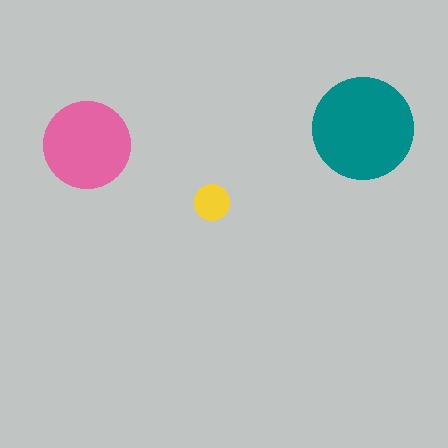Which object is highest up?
The teal circle is topmost.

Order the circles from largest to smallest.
the teal one, the pink one, the yellow one.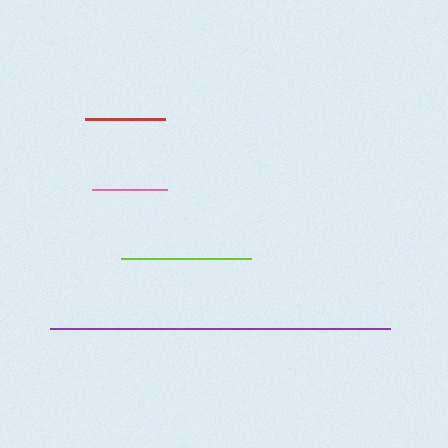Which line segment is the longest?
The purple line is the longest at approximately 340 pixels.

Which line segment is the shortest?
The pink line is the shortest at approximately 74 pixels.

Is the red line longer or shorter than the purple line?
The purple line is longer than the red line.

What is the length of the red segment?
The red segment is approximately 80 pixels long.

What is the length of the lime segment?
The lime segment is approximately 131 pixels long.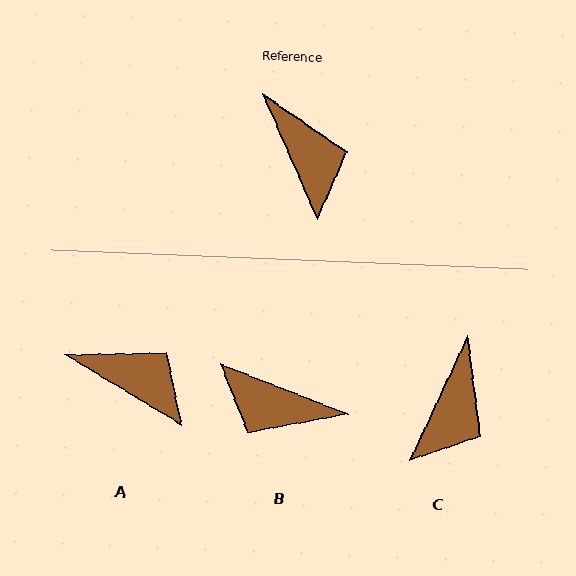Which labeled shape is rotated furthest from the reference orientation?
B, about 135 degrees away.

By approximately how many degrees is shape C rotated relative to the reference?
Approximately 48 degrees clockwise.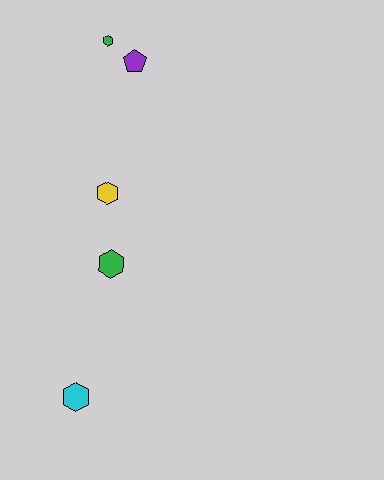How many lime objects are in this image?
There are no lime objects.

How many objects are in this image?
There are 5 objects.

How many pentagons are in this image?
There is 1 pentagon.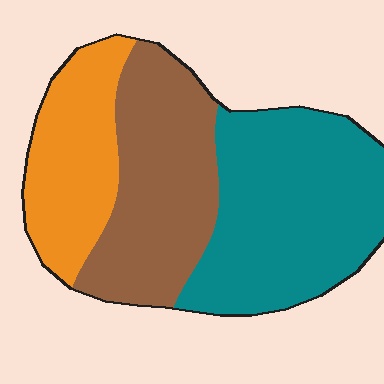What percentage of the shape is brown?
Brown takes up about one third (1/3) of the shape.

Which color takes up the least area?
Orange, at roughly 25%.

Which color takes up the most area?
Teal, at roughly 45%.